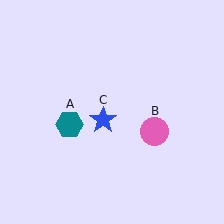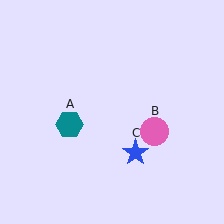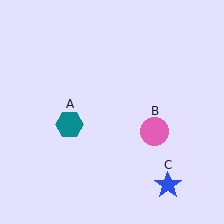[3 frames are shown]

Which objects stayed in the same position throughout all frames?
Teal hexagon (object A) and pink circle (object B) remained stationary.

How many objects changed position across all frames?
1 object changed position: blue star (object C).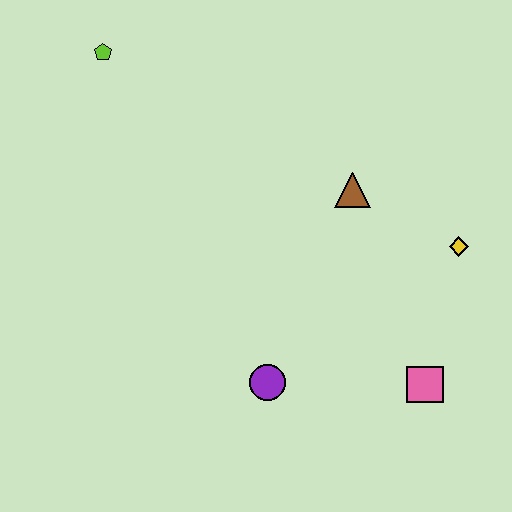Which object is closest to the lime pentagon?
The brown triangle is closest to the lime pentagon.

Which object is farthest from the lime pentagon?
The pink square is farthest from the lime pentagon.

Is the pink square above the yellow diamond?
No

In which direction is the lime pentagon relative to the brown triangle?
The lime pentagon is to the left of the brown triangle.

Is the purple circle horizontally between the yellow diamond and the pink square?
No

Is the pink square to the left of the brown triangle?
No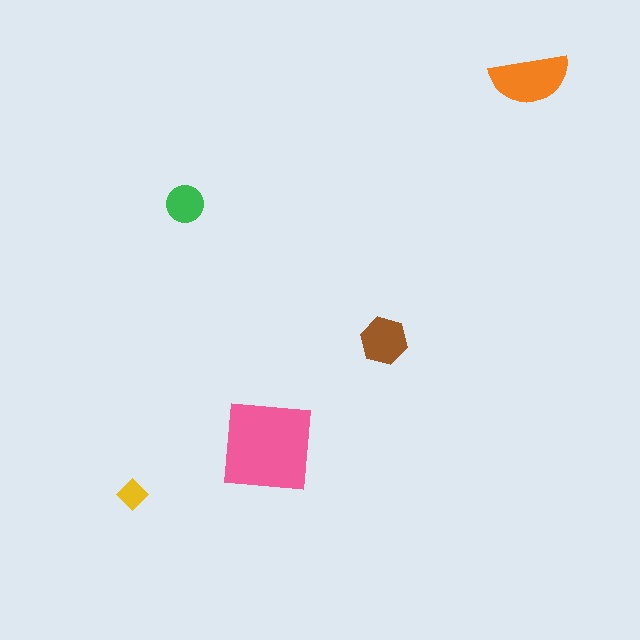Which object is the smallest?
The yellow diamond.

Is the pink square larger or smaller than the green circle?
Larger.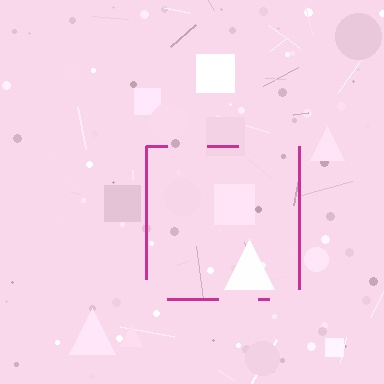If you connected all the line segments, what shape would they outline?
They would outline a square.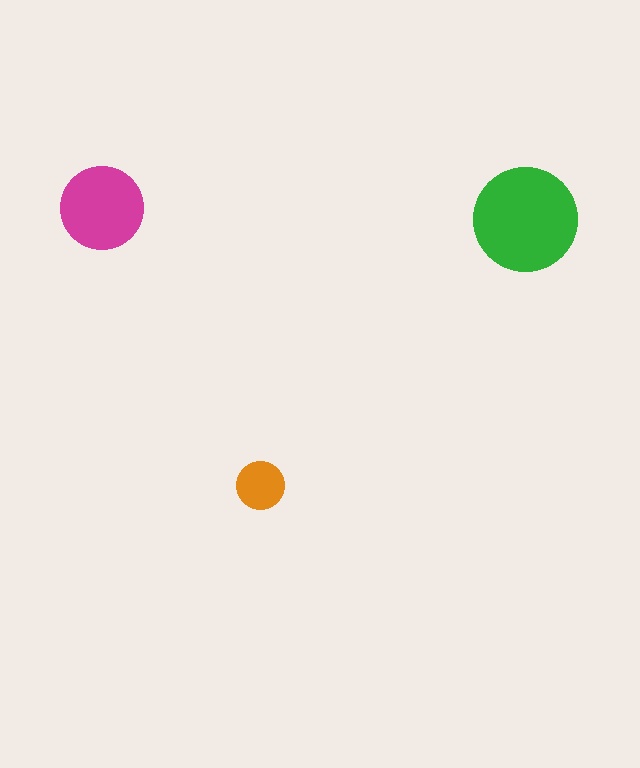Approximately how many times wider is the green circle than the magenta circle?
About 1.5 times wider.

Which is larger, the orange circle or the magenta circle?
The magenta one.